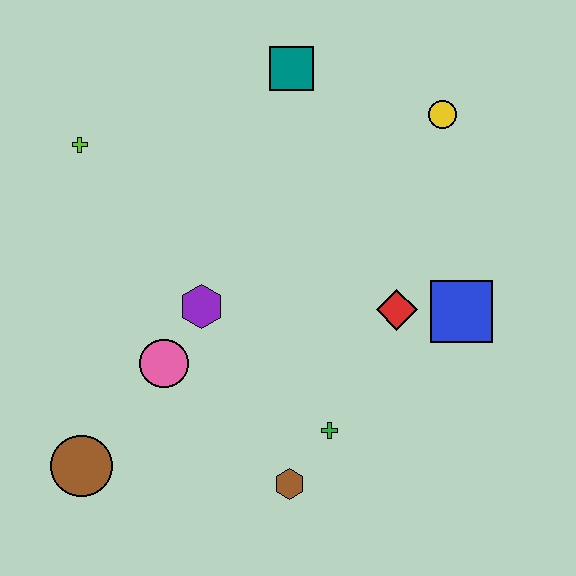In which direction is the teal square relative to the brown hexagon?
The teal square is above the brown hexagon.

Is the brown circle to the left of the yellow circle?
Yes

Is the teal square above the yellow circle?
Yes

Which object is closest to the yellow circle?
The teal square is closest to the yellow circle.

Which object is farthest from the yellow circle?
The brown circle is farthest from the yellow circle.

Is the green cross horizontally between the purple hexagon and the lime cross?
No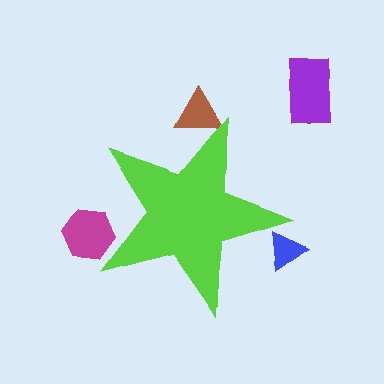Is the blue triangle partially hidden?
Yes, the blue triangle is partially hidden behind the lime star.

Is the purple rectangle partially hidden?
No, the purple rectangle is fully visible.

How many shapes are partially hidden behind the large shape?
3 shapes are partially hidden.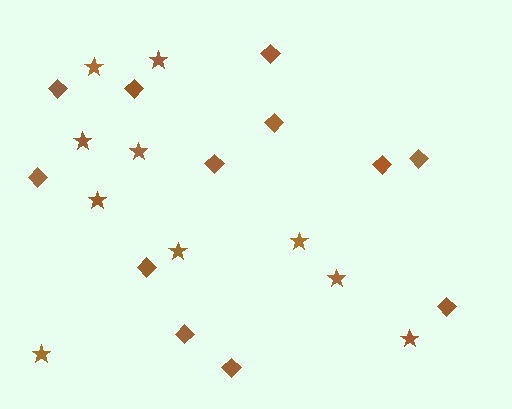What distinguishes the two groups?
There are 2 groups: one group of stars (10) and one group of diamonds (12).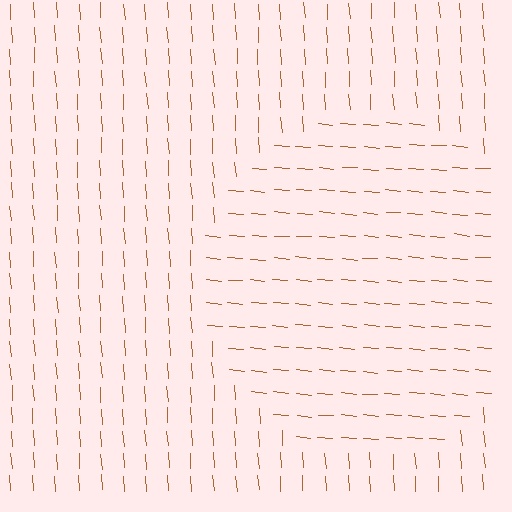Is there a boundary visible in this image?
Yes, there is a texture boundary formed by a change in line orientation.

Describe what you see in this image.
The image is filled with small brown line segments. A circle region in the image has lines oriented differently from the surrounding lines, creating a visible texture boundary.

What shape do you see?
I see a circle.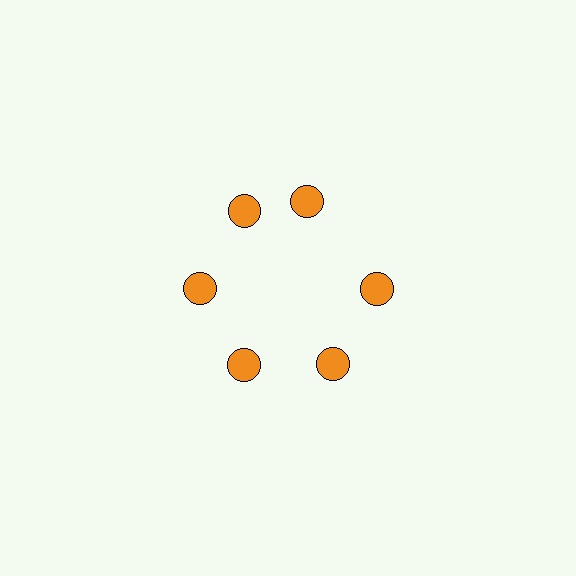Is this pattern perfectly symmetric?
No. The 6 orange circles are arranged in a ring, but one element near the 1 o'clock position is rotated out of alignment along the ring, breaking the 6-fold rotational symmetry.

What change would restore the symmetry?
The symmetry would be restored by rotating it back into even spacing with its neighbors so that all 6 circles sit at equal angles and equal distance from the center.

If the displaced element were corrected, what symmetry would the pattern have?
It would have 6-fold rotational symmetry — the pattern would map onto itself every 60 degrees.